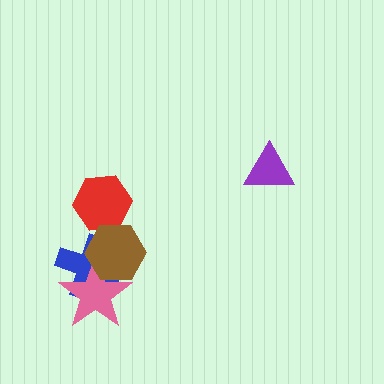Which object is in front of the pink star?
The brown hexagon is in front of the pink star.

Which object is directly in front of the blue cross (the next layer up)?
The pink star is directly in front of the blue cross.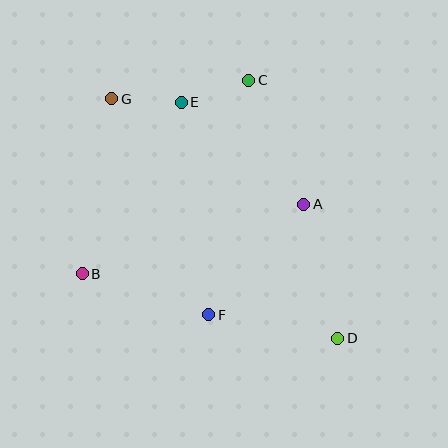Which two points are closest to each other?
Points E and G are closest to each other.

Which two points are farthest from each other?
Points D and G are farthest from each other.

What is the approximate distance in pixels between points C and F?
The distance between C and F is approximately 238 pixels.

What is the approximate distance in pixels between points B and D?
The distance between B and D is approximately 264 pixels.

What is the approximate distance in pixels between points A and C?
The distance between A and C is approximately 135 pixels.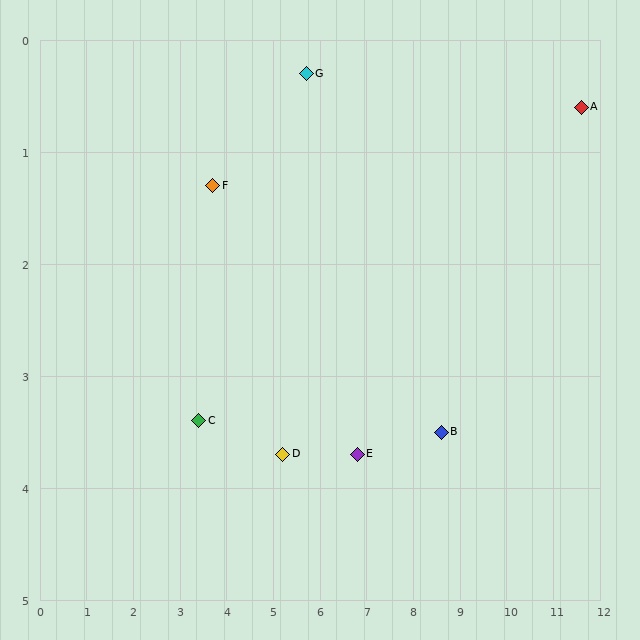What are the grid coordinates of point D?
Point D is at approximately (5.2, 3.7).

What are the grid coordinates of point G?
Point G is at approximately (5.7, 0.3).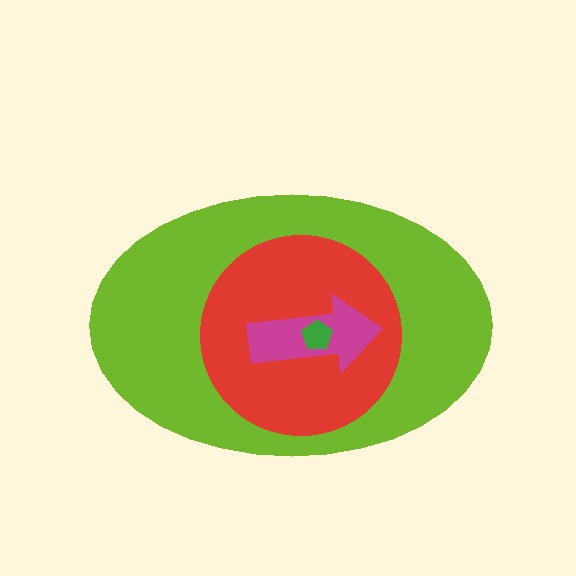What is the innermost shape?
The green pentagon.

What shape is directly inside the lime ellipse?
The red circle.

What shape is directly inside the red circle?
The magenta arrow.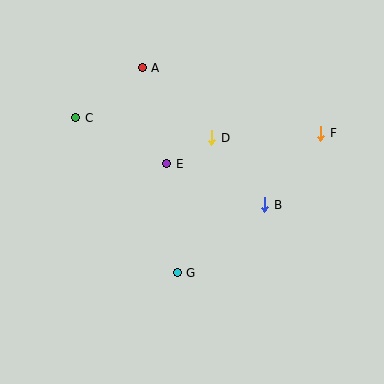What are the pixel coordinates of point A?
Point A is at (142, 68).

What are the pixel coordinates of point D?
Point D is at (212, 138).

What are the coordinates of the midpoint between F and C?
The midpoint between F and C is at (198, 125).